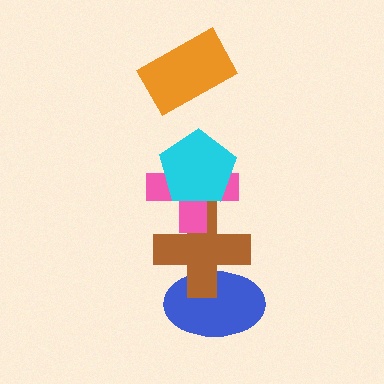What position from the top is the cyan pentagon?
The cyan pentagon is 2nd from the top.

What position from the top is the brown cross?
The brown cross is 4th from the top.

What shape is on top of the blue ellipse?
The brown cross is on top of the blue ellipse.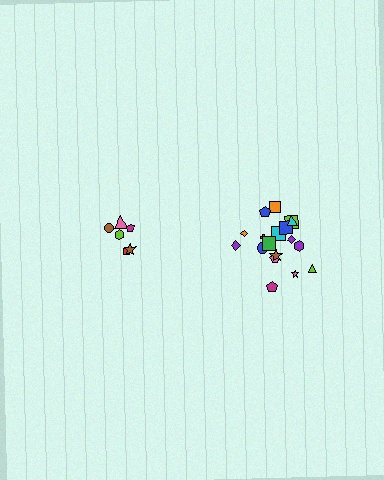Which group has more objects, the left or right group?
The right group.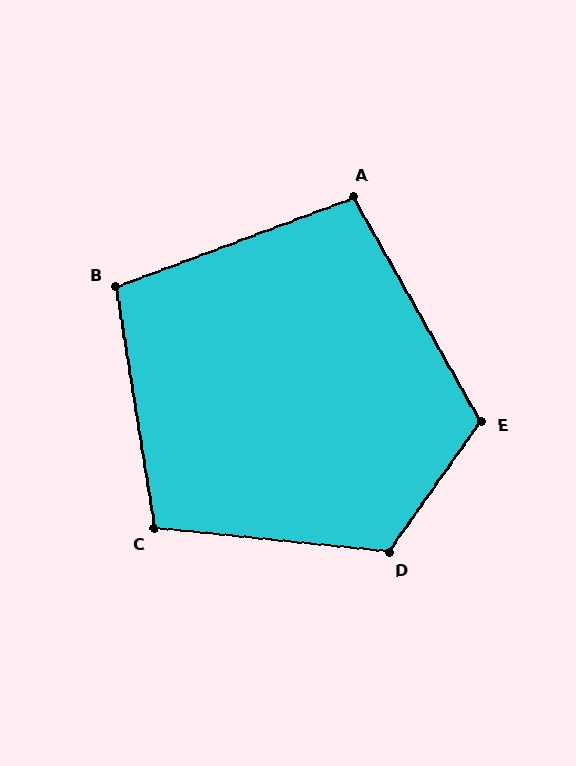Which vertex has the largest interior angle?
D, at approximately 119 degrees.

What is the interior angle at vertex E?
Approximately 115 degrees (obtuse).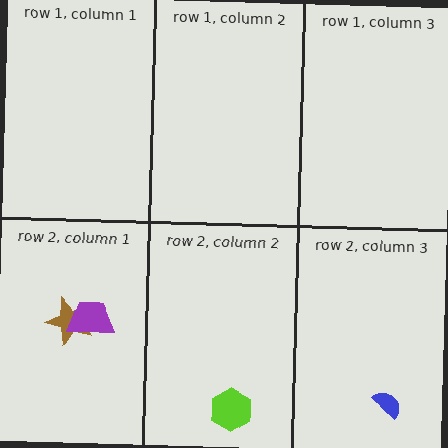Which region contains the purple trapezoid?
The row 2, column 1 region.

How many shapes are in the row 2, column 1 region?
2.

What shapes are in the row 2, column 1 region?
The brown star, the purple trapezoid.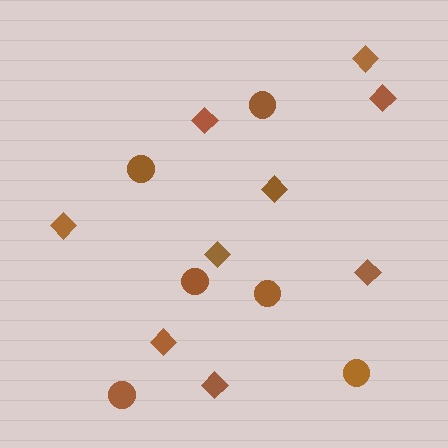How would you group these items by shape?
There are 2 groups: one group of diamonds (9) and one group of circles (6).